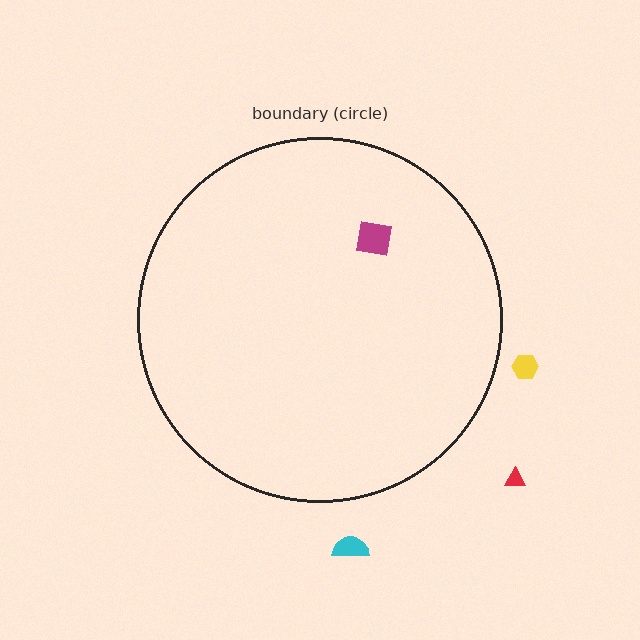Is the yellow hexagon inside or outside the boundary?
Outside.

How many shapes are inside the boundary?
1 inside, 3 outside.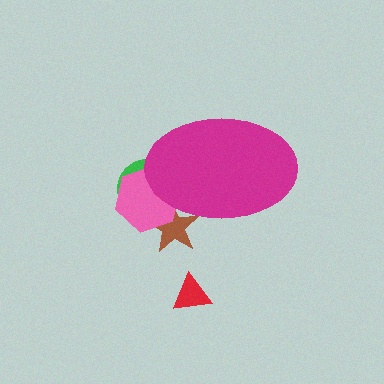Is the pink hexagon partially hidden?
Yes, the pink hexagon is partially hidden behind the magenta ellipse.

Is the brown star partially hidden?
Yes, the brown star is partially hidden behind the magenta ellipse.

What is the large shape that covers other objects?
A magenta ellipse.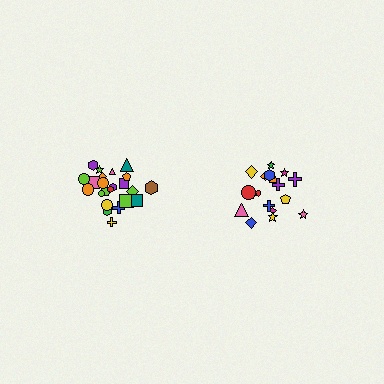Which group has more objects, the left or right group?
The left group.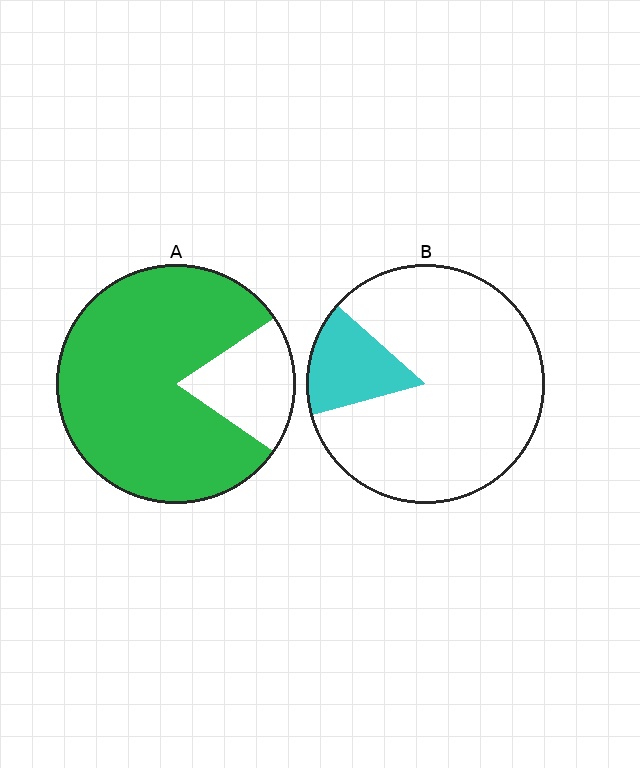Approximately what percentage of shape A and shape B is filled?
A is approximately 80% and B is approximately 15%.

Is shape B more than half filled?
No.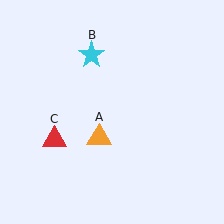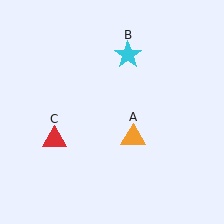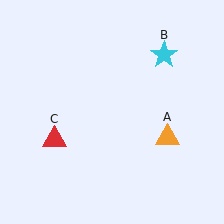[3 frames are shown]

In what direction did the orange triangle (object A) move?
The orange triangle (object A) moved right.